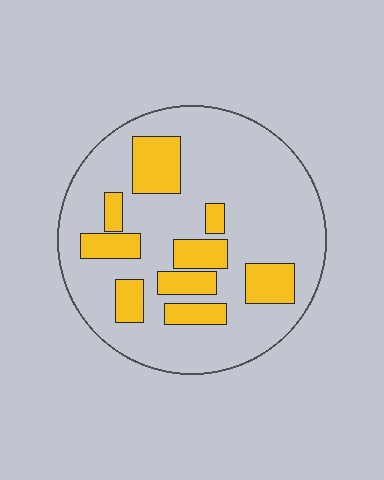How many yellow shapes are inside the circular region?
9.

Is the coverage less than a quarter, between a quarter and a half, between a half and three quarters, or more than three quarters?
Less than a quarter.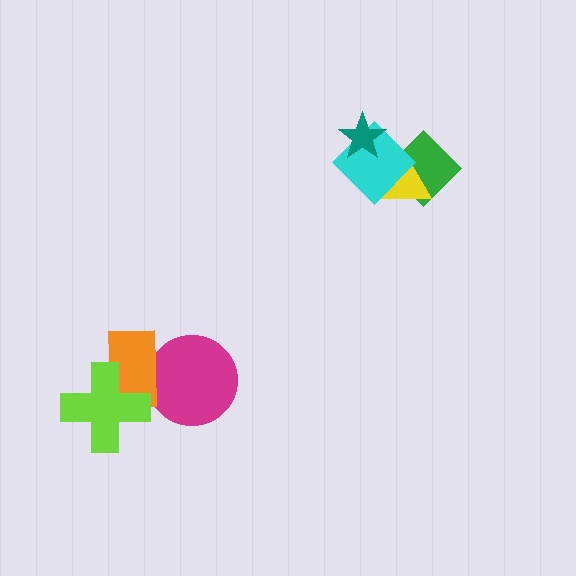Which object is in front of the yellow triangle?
The cyan diamond is in front of the yellow triangle.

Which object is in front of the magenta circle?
The orange rectangle is in front of the magenta circle.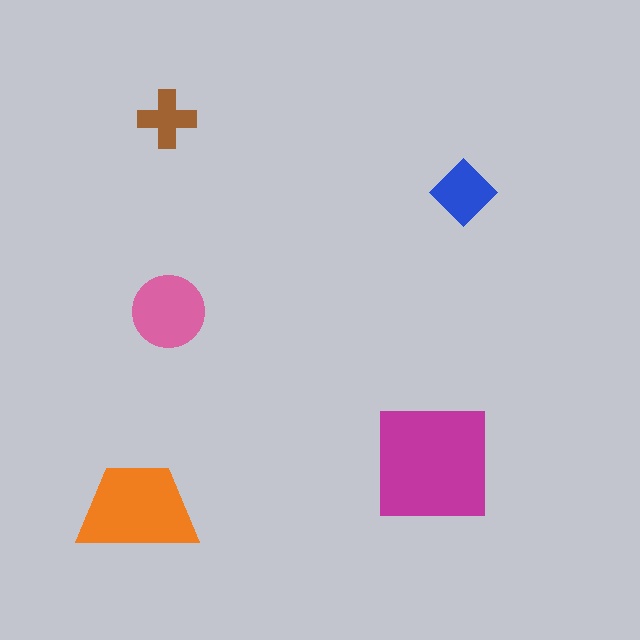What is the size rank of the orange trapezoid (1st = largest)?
2nd.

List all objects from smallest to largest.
The brown cross, the blue diamond, the pink circle, the orange trapezoid, the magenta square.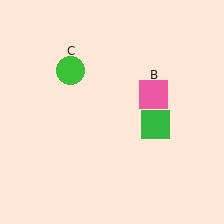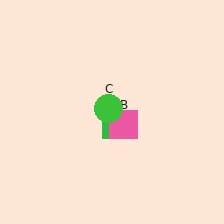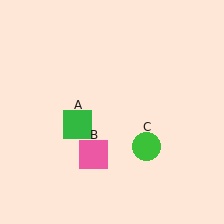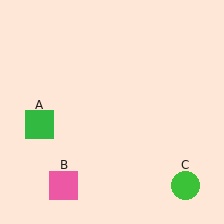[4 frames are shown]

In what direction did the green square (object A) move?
The green square (object A) moved left.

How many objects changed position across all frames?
3 objects changed position: green square (object A), pink square (object B), green circle (object C).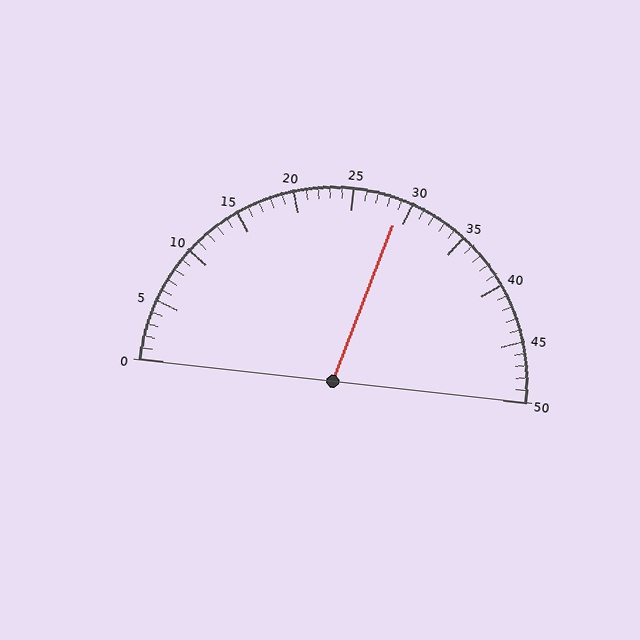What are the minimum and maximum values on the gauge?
The gauge ranges from 0 to 50.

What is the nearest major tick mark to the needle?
The nearest major tick mark is 30.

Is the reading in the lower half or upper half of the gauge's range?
The reading is in the upper half of the range (0 to 50).